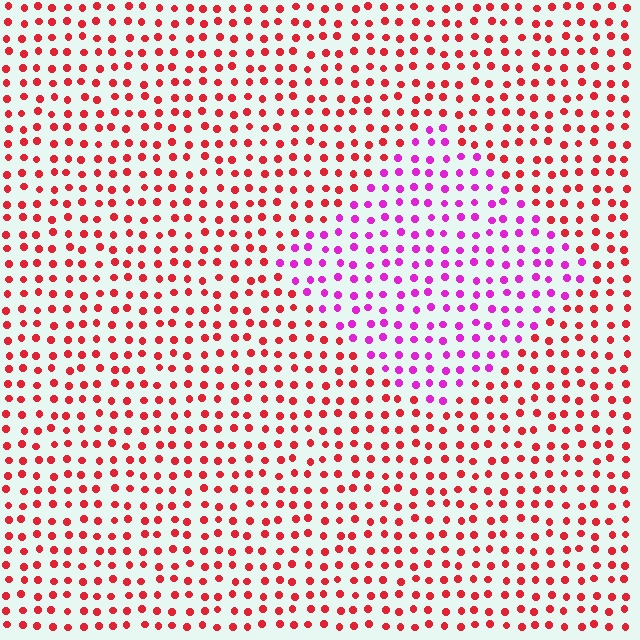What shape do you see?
I see a diamond.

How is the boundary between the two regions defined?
The boundary is defined purely by a slight shift in hue (about 51 degrees). Spacing, size, and orientation are identical on both sides.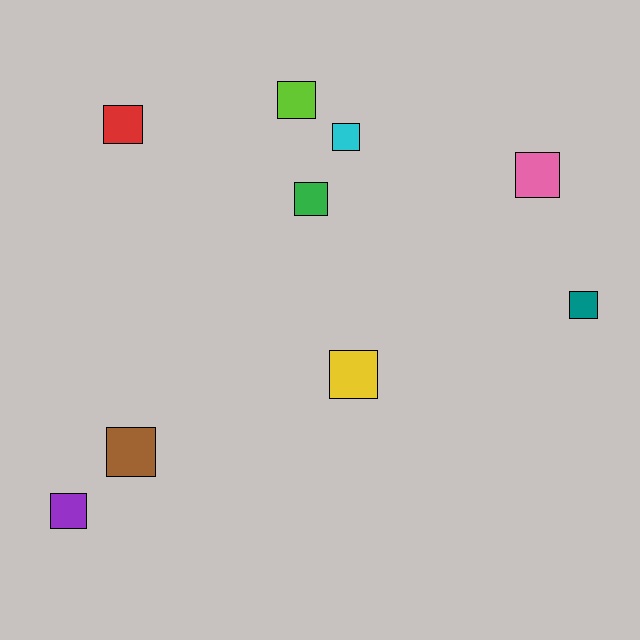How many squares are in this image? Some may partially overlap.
There are 9 squares.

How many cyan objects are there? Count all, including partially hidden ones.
There is 1 cyan object.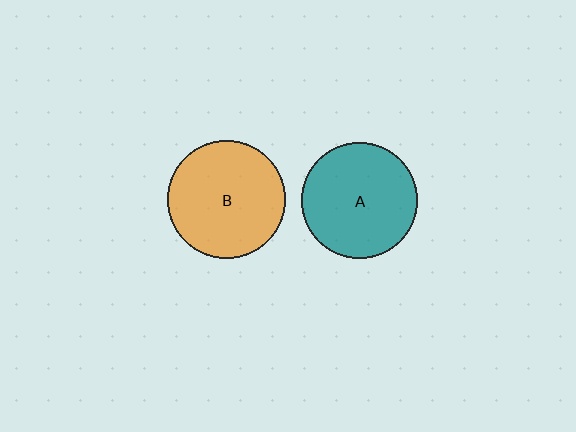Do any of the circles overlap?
No, none of the circles overlap.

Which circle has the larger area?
Circle B (orange).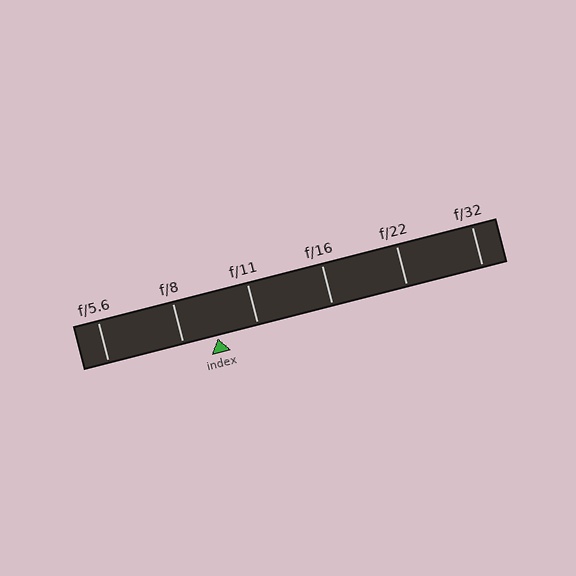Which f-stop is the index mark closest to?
The index mark is closest to f/8.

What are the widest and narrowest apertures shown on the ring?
The widest aperture shown is f/5.6 and the narrowest is f/32.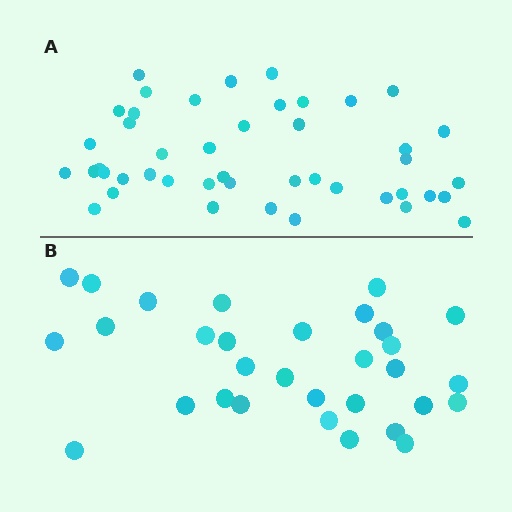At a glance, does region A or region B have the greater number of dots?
Region A (the top region) has more dots.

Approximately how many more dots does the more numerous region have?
Region A has approximately 15 more dots than region B.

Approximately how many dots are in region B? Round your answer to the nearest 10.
About 30 dots. (The exact count is 31, which rounds to 30.)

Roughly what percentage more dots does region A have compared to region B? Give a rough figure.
About 45% more.